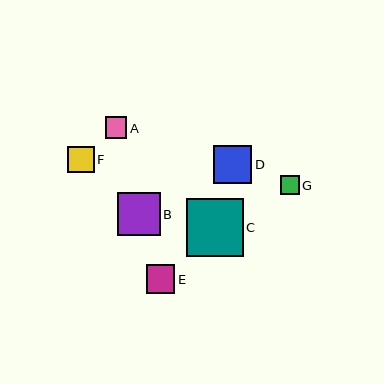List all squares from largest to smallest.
From largest to smallest: C, B, D, E, F, A, G.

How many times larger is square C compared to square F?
Square C is approximately 2.1 times the size of square F.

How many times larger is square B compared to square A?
Square B is approximately 2.0 times the size of square A.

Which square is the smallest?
Square G is the smallest with a size of approximately 19 pixels.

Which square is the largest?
Square C is the largest with a size of approximately 57 pixels.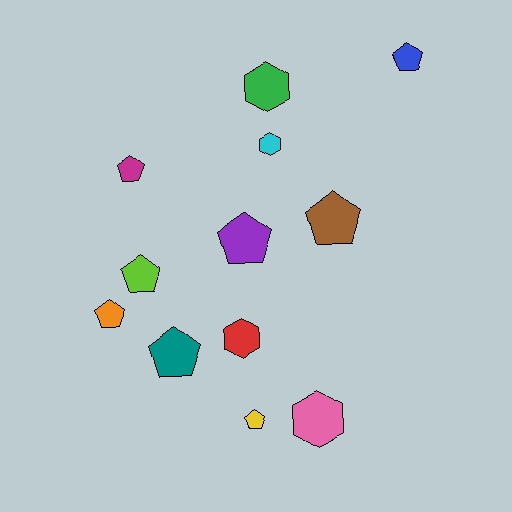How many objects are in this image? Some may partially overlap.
There are 12 objects.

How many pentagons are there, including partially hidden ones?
There are 8 pentagons.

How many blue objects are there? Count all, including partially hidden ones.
There is 1 blue object.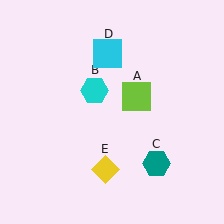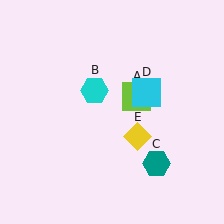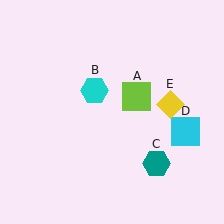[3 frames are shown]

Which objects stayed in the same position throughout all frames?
Lime square (object A) and cyan hexagon (object B) and teal hexagon (object C) remained stationary.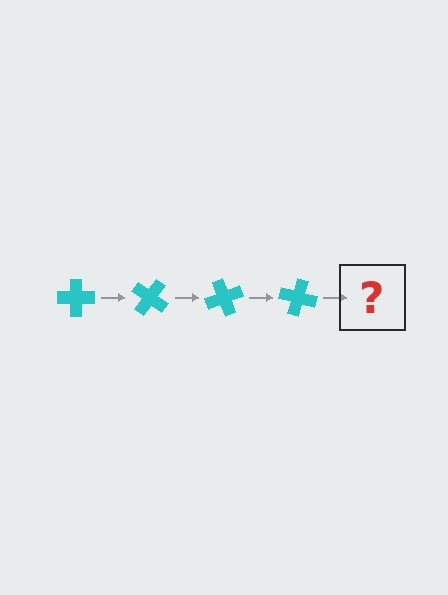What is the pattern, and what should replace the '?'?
The pattern is that the cross rotates 35 degrees each step. The '?' should be a cyan cross rotated 140 degrees.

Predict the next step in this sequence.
The next step is a cyan cross rotated 140 degrees.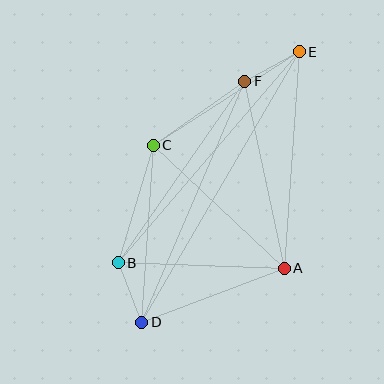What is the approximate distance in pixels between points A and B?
The distance between A and B is approximately 166 pixels.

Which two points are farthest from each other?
Points D and E are farthest from each other.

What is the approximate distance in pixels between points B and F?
The distance between B and F is approximately 221 pixels.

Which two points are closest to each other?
Points E and F are closest to each other.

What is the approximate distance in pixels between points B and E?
The distance between B and E is approximately 278 pixels.